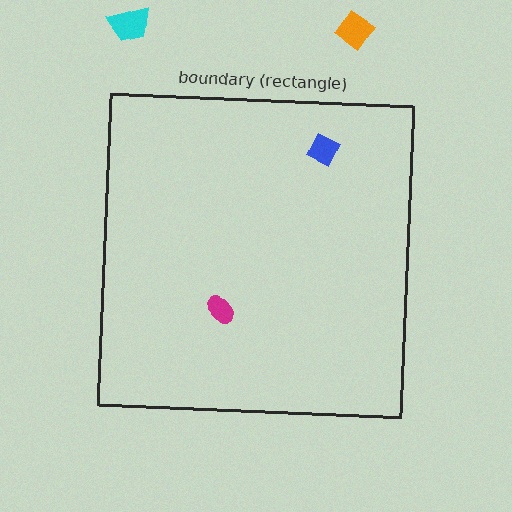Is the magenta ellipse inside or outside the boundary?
Inside.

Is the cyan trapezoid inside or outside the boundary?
Outside.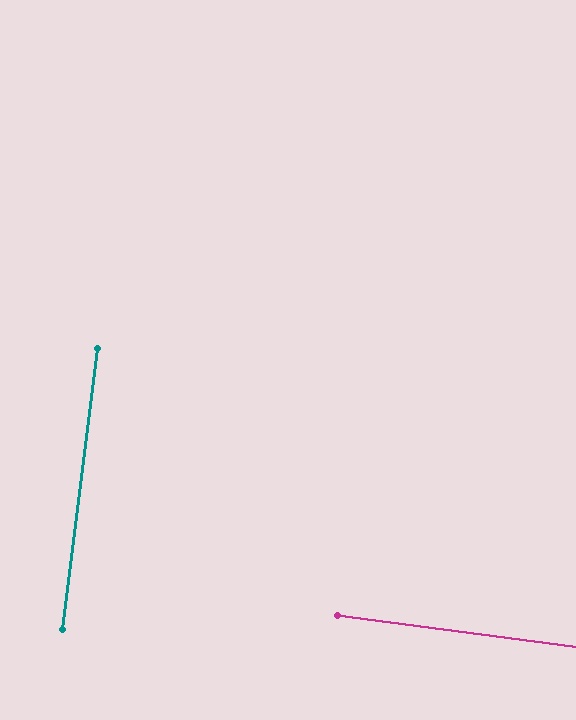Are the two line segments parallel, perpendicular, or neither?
Perpendicular — they meet at approximately 90°.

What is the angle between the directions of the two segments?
Approximately 90 degrees.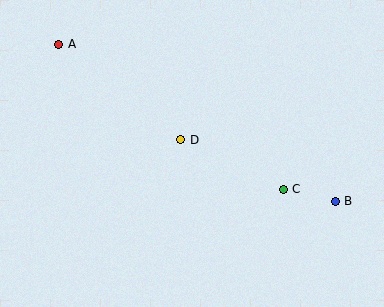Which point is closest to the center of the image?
Point D at (181, 140) is closest to the center.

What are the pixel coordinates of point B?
Point B is at (335, 201).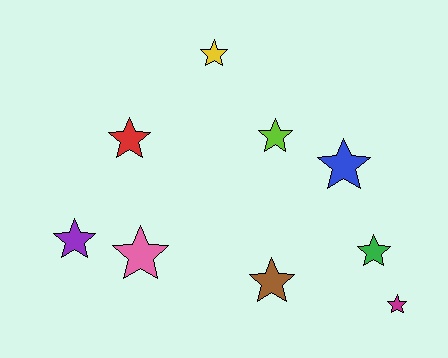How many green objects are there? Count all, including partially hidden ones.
There is 1 green object.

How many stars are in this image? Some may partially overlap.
There are 9 stars.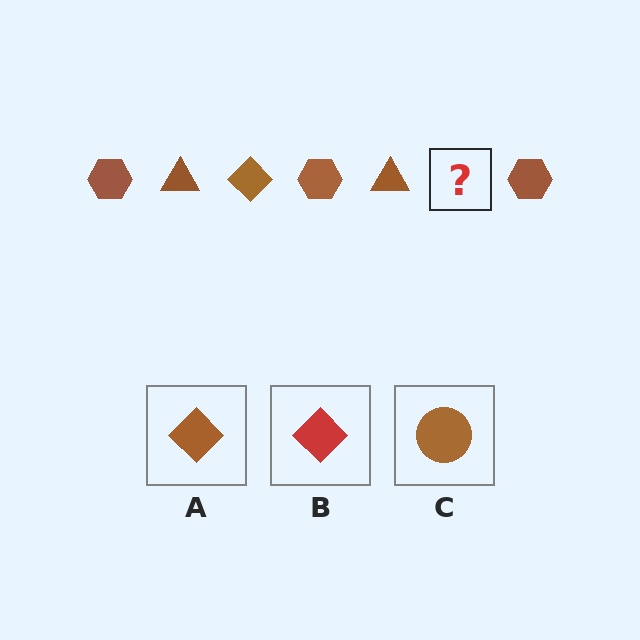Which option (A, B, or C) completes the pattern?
A.